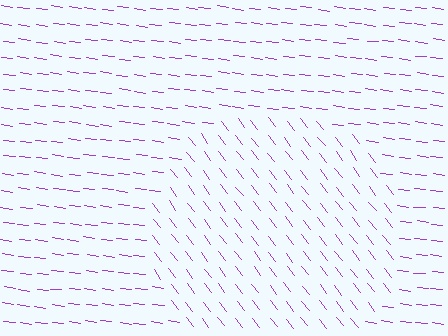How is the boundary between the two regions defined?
The boundary is defined purely by a change in line orientation (approximately 45 degrees difference). All lines are the same color and thickness.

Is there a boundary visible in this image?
Yes, there is a texture boundary formed by a change in line orientation.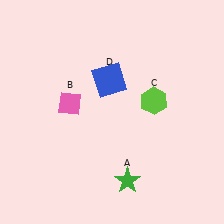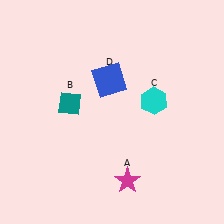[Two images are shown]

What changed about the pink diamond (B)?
In Image 1, B is pink. In Image 2, it changed to teal.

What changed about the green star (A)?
In Image 1, A is green. In Image 2, it changed to magenta.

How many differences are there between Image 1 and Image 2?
There are 3 differences between the two images.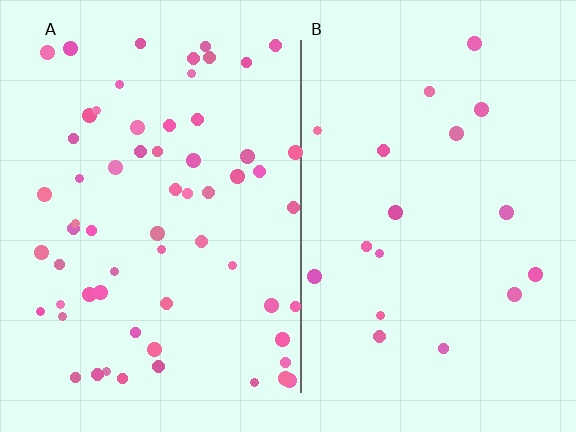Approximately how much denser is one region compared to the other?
Approximately 3.4× — region A over region B.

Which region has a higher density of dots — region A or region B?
A (the left).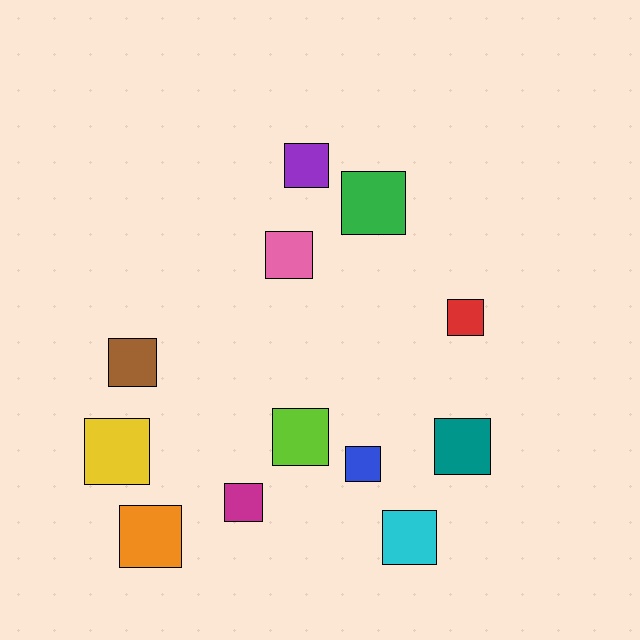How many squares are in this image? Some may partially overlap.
There are 12 squares.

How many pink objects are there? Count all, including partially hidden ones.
There is 1 pink object.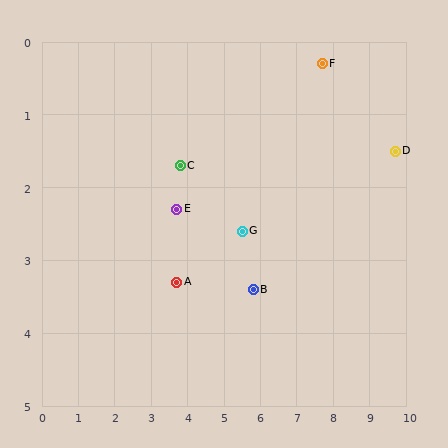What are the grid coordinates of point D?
Point D is at approximately (9.7, 1.5).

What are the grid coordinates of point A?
Point A is at approximately (3.7, 3.3).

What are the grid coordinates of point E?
Point E is at approximately (3.7, 2.3).